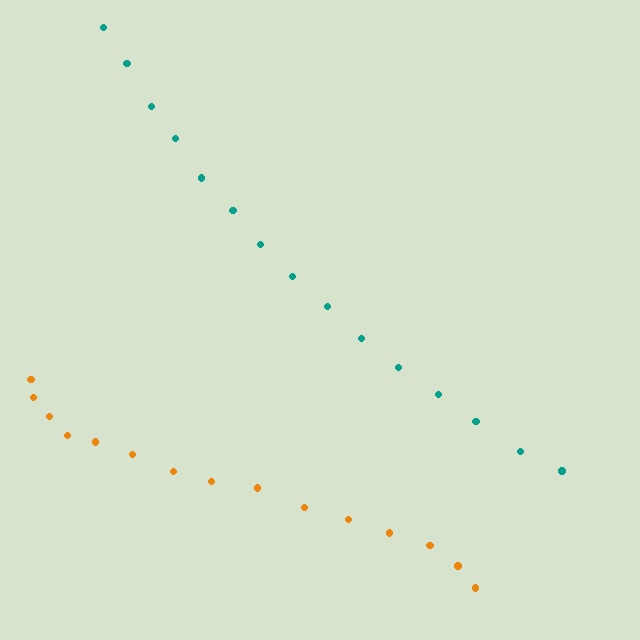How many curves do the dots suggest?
There are 2 distinct paths.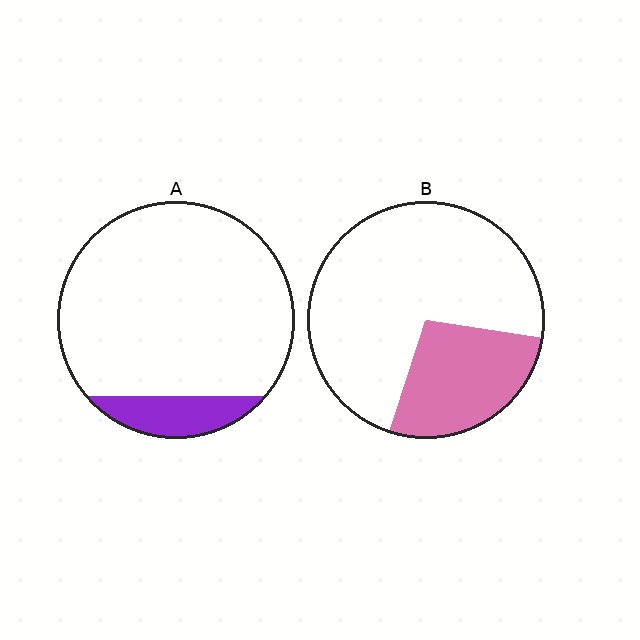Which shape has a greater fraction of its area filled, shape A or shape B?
Shape B.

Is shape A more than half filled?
No.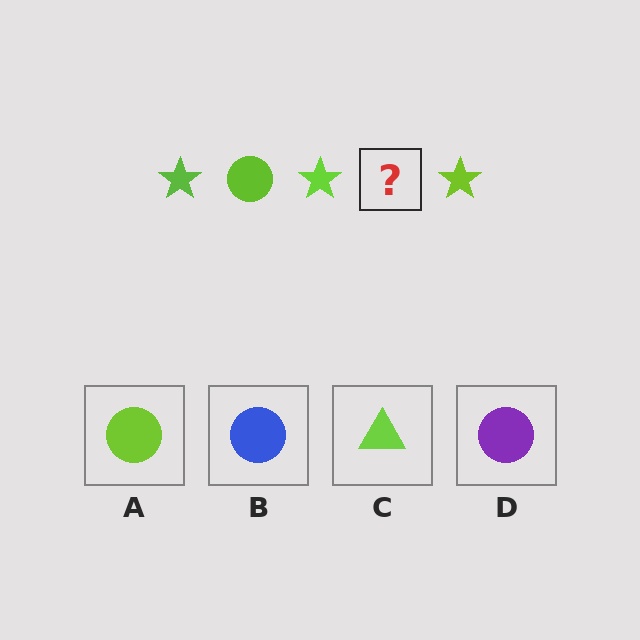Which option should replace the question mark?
Option A.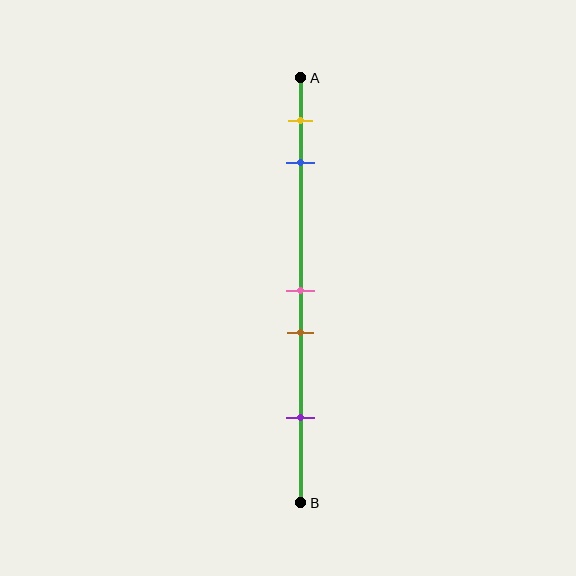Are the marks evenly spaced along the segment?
No, the marks are not evenly spaced.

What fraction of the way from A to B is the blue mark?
The blue mark is approximately 20% (0.2) of the way from A to B.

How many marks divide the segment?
There are 5 marks dividing the segment.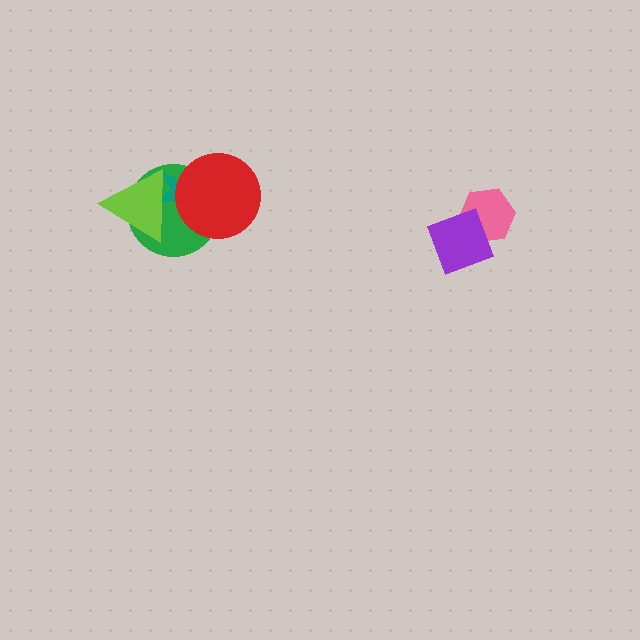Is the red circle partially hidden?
No, no other shape covers it.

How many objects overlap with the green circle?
3 objects overlap with the green circle.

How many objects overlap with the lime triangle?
2 objects overlap with the lime triangle.